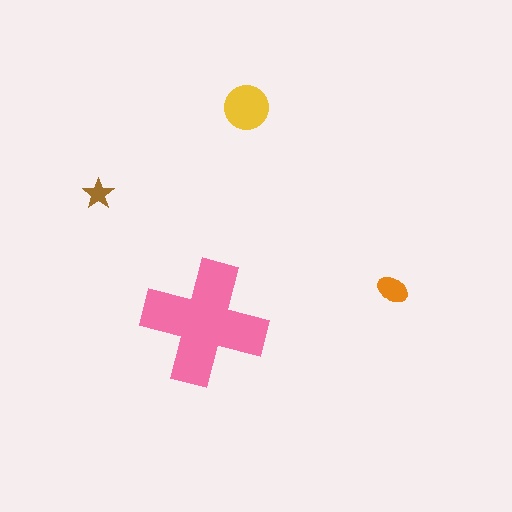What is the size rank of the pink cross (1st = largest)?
1st.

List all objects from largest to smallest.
The pink cross, the yellow circle, the orange ellipse, the brown star.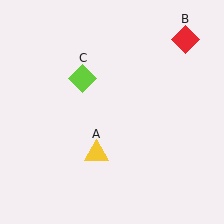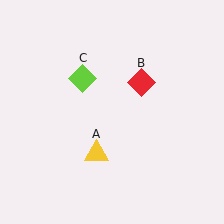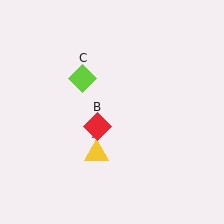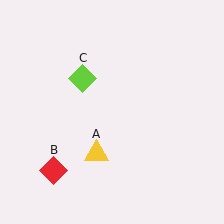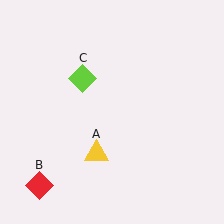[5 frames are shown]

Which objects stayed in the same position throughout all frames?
Yellow triangle (object A) and lime diamond (object C) remained stationary.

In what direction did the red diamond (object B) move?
The red diamond (object B) moved down and to the left.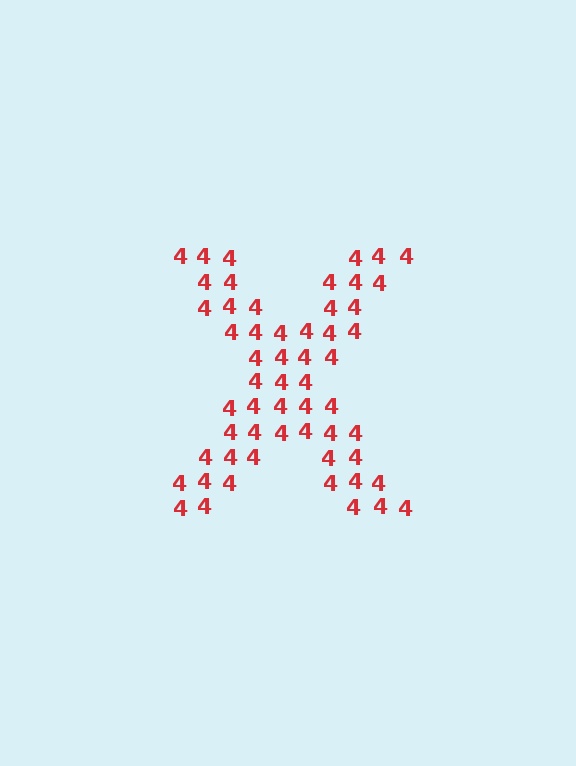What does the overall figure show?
The overall figure shows the letter X.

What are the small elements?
The small elements are digit 4's.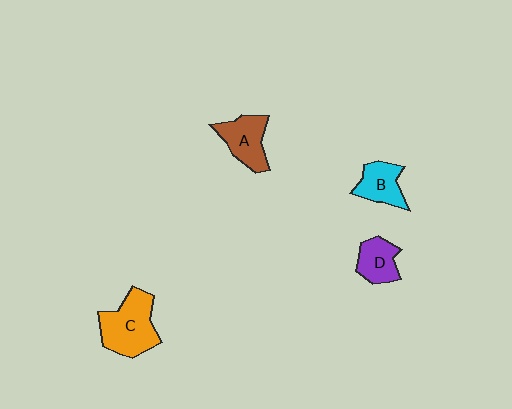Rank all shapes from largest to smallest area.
From largest to smallest: C (orange), A (brown), B (cyan), D (purple).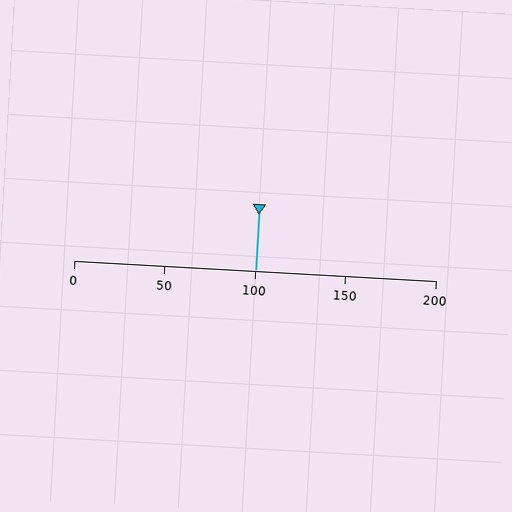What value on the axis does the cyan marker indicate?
The marker indicates approximately 100.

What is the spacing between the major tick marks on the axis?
The major ticks are spaced 50 apart.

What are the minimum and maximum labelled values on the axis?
The axis runs from 0 to 200.